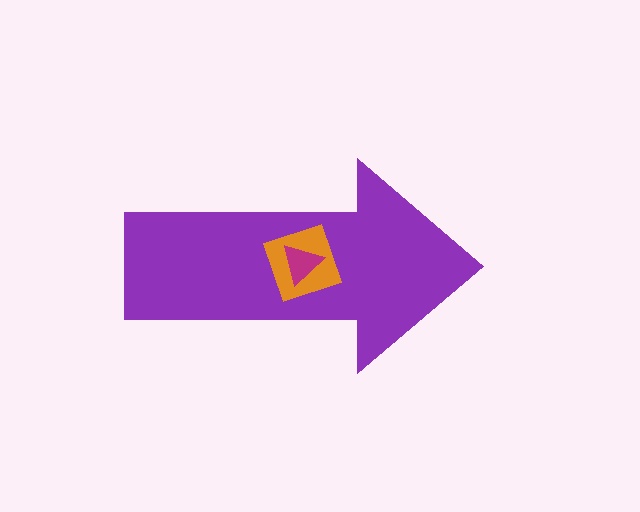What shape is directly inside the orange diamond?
The magenta triangle.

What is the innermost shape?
The magenta triangle.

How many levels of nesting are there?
3.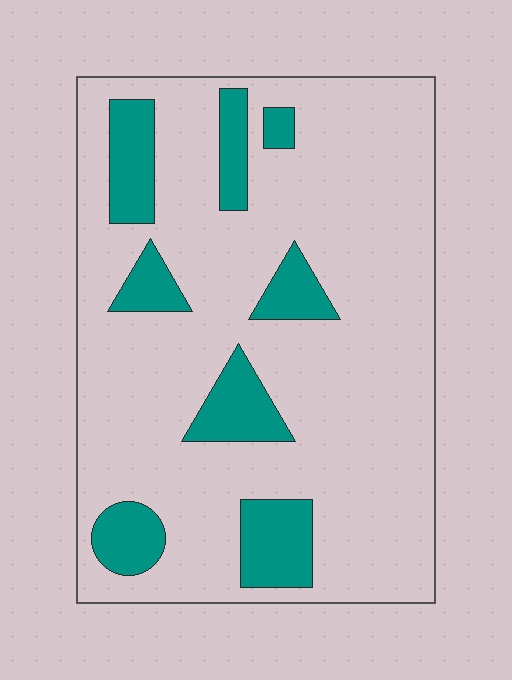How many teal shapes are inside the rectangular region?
8.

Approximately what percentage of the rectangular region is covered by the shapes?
Approximately 20%.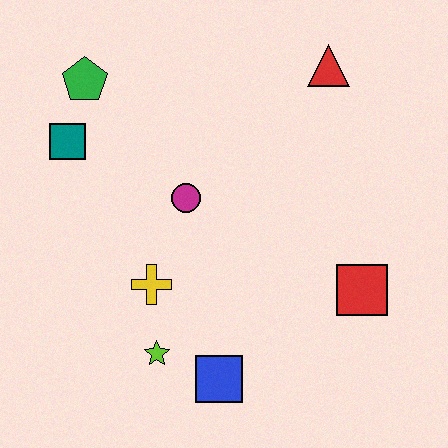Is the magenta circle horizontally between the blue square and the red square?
No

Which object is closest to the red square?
The blue square is closest to the red square.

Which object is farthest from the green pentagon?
The red square is farthest from the green pentagon.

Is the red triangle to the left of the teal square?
No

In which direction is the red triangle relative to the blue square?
The red triangle is above the blue square.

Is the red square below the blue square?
No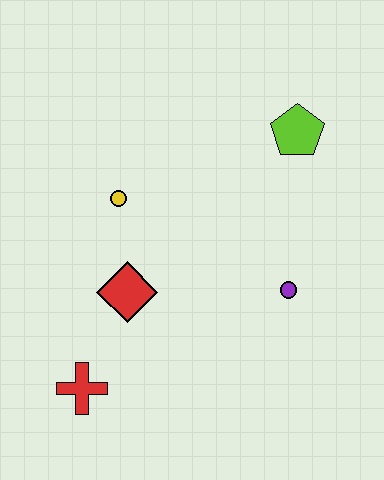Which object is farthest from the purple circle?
The red cross is farthest from the purple circle.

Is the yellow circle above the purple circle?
Yes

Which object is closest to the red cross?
The red diamond is closest to the red cross.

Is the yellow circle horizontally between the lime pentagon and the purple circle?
No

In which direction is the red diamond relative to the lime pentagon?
The red diamond is to the left of the lime pentagon.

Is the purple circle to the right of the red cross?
Yes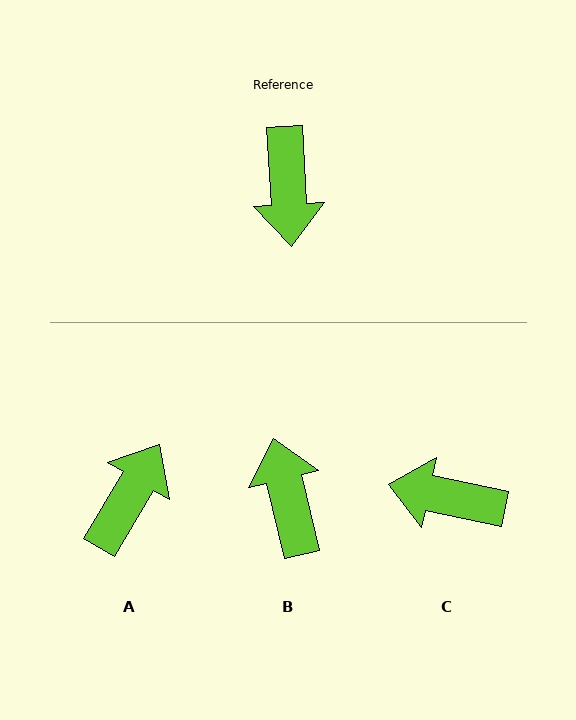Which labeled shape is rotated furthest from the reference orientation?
B, about 169 degrees away.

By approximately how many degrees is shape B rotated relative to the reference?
Approximately 169 degrees clockwise.